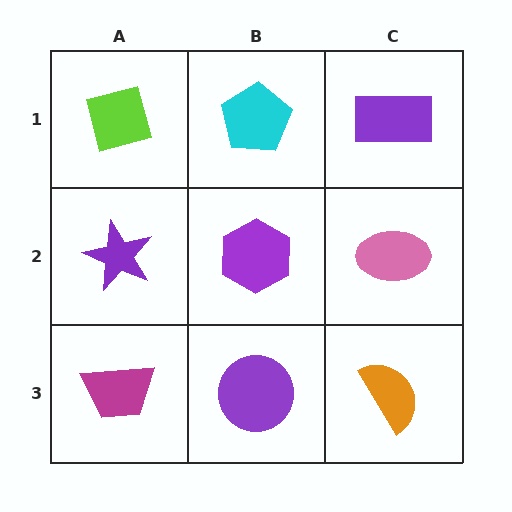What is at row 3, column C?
An orange semicircle.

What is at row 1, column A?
A lime square.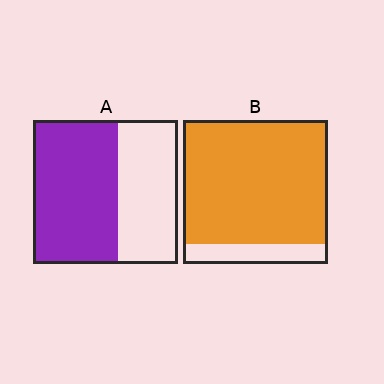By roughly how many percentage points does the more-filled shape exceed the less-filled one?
By roughly 25 percentage points (B over A).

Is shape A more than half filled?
Yes.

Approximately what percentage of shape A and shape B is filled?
A is approximately 60% and B is approximately 85%.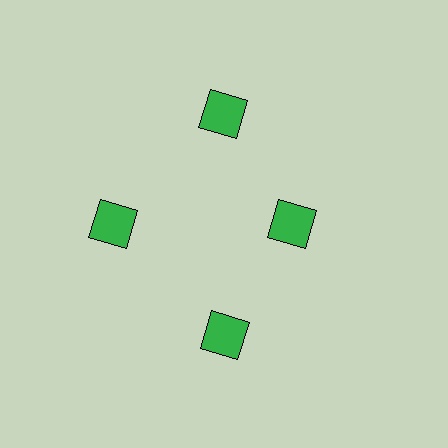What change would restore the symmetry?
The symmetry would be restored by moving it outward, back onto the ring so that all 4 squares sit at equal angles and equal distance from the center.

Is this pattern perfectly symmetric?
No. The 4 green squares are arranged in a ring, but one element near the 3 o'clock position is pulled inward toward the center, breaking the 4-fold rotational symmetry.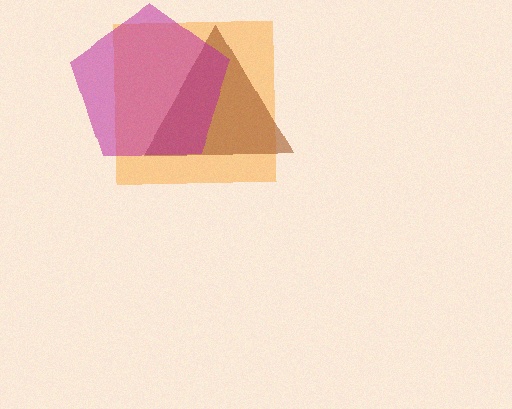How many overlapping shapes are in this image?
There are 3 overlapping shapes in the image.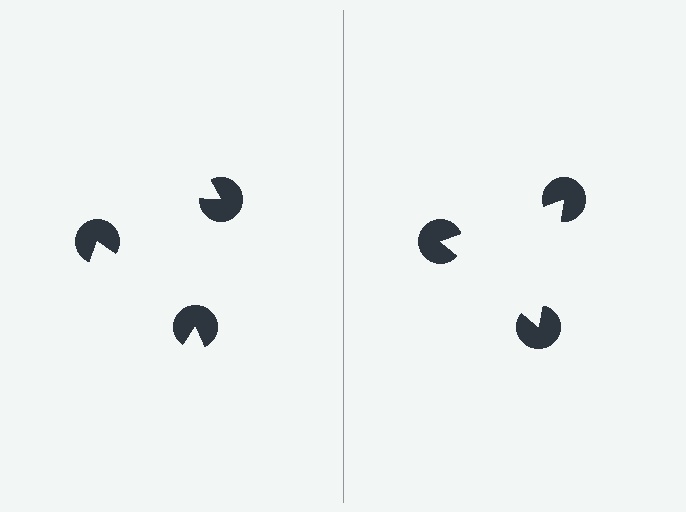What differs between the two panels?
The pac-man discs are positioned identically on both sides; only the wedge orientations differ. On the right they align to a triangle; on the left they are misaligned.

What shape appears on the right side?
An illusory triangle.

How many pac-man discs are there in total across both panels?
6 — 3 on each side.